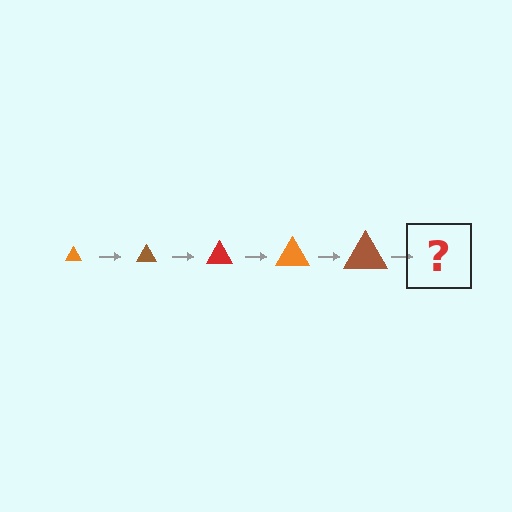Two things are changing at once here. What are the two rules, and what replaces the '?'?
The two rules are that the triangle grows larger each step and the color cycles through orange, brown, and red. The '?' should be a red triangle, larger than the previous one.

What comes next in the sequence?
The next element should be a red triangle, larger than the previous one.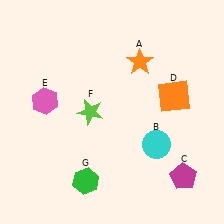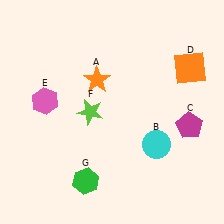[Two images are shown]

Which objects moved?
The objects that moved are: the orange star (A), the magenta pentagon (C), the orange square (D).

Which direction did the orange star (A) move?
The orange star (A) moved left.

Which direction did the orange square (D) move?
The orange square (D) moved up.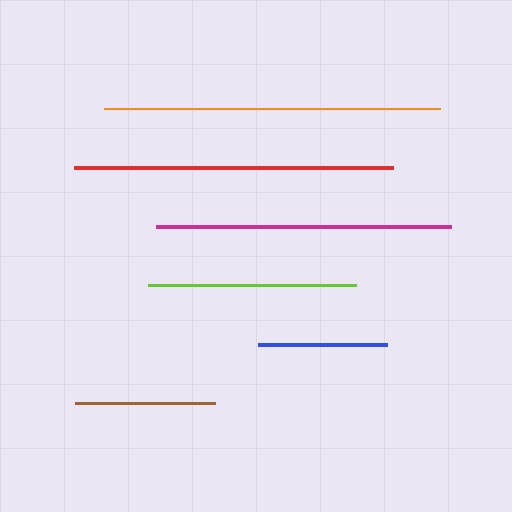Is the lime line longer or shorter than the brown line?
The lime line is longer than the brown line.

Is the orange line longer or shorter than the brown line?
The orange line is longer than the brown line.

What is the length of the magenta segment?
The magenta segment is approximately 294 pixels long.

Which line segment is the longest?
The orange line is the longest at approximately 336 pixels.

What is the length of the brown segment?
The brown segment is approximately 140 pixels long.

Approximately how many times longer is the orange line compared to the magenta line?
The orange line is approximately 1.1 times the length of the magenta line.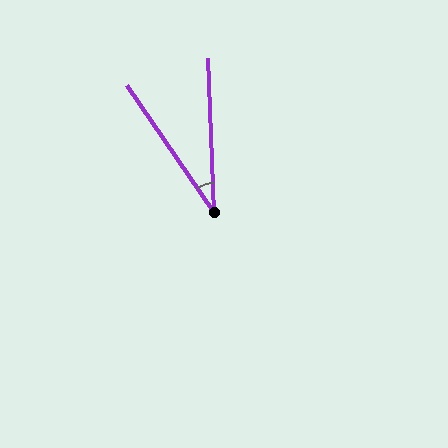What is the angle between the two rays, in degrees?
Approximately 32 degrees.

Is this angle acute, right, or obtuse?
It is acute.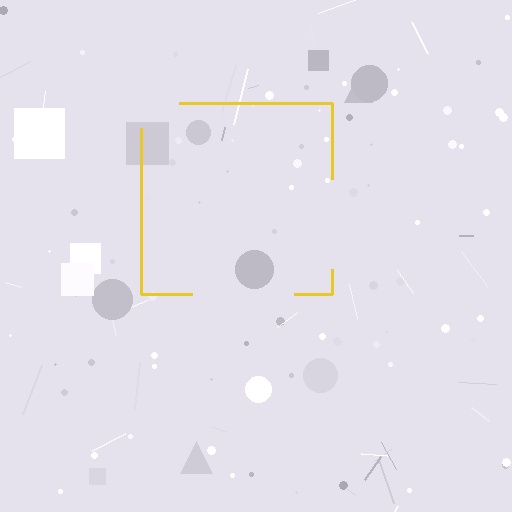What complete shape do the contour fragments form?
The contour fragments form a square.